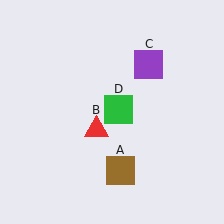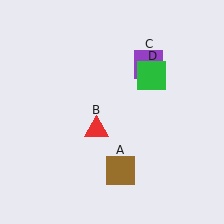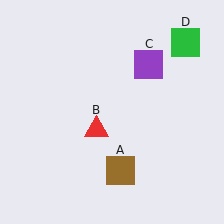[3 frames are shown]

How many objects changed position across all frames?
1 object changed position: green square (object D).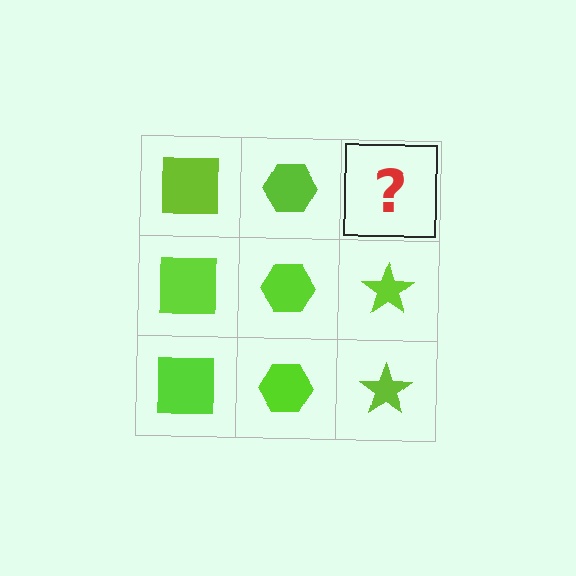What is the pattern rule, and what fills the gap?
The rule is that each column has a consistent shape. The gap should be filled with a lime star.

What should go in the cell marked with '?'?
The missing cell should contain a lime star.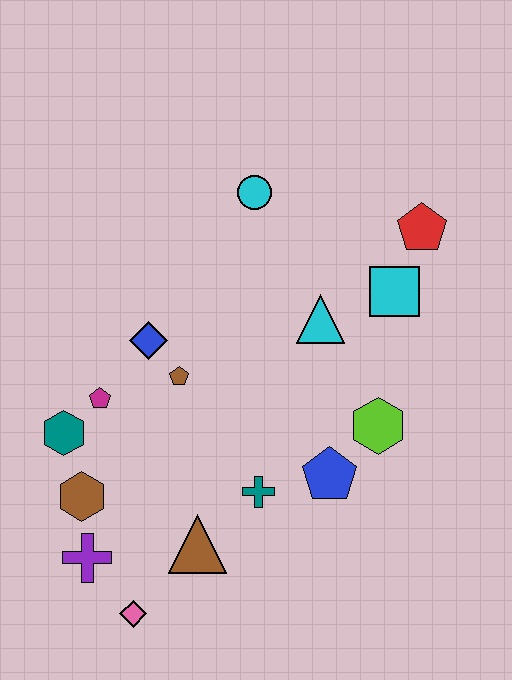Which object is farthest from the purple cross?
The red pentagon is farthest from the purple cross.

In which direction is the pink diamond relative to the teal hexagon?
The pink diamond is below the teal hexagon.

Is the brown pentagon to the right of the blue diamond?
Yes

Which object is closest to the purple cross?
The brown hexagon is closest to the purple cross.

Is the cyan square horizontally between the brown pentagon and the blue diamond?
No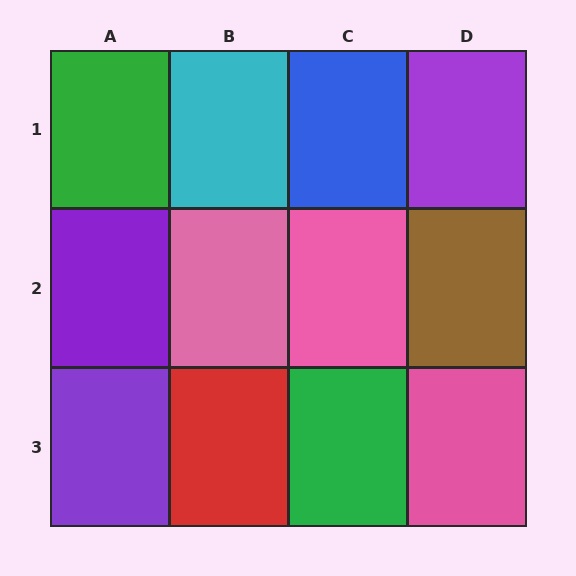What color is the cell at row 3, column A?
Purple.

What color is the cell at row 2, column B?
Pink.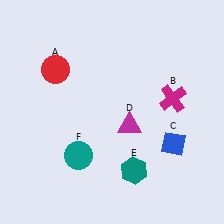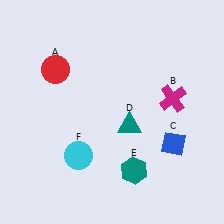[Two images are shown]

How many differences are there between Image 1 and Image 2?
There are 2 differences between the two images.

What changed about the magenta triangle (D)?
In Image 1, D is magenta. In Image 2, it changed to teal.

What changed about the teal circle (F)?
In Image 1, F is teal. In Image 2, it changed to cyan.